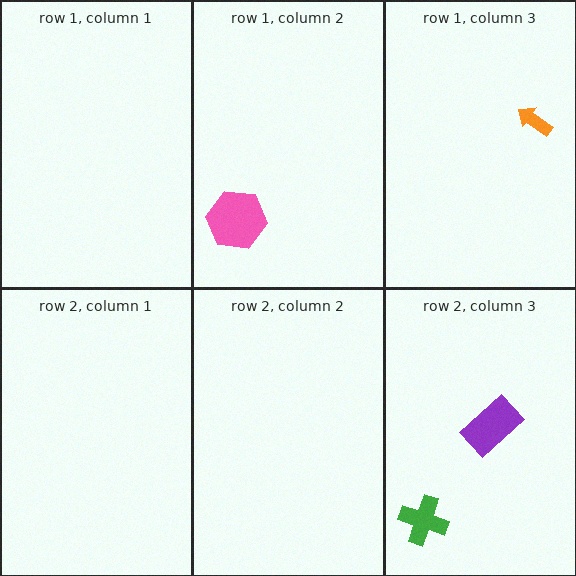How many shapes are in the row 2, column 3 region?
2.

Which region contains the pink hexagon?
The row 1, column 2 region.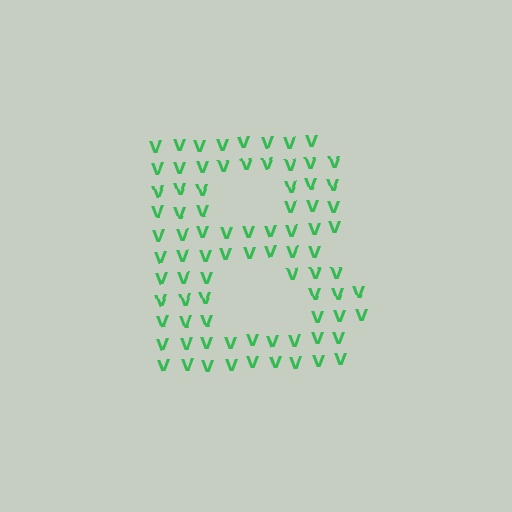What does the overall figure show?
The overall figure shows the letter B.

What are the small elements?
The small elements are letter V's.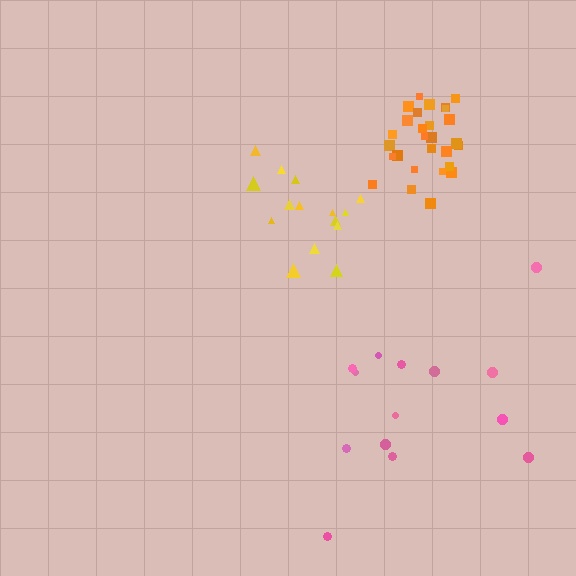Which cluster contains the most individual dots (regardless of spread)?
Orange (28).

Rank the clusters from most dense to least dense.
orange, yellow, pink.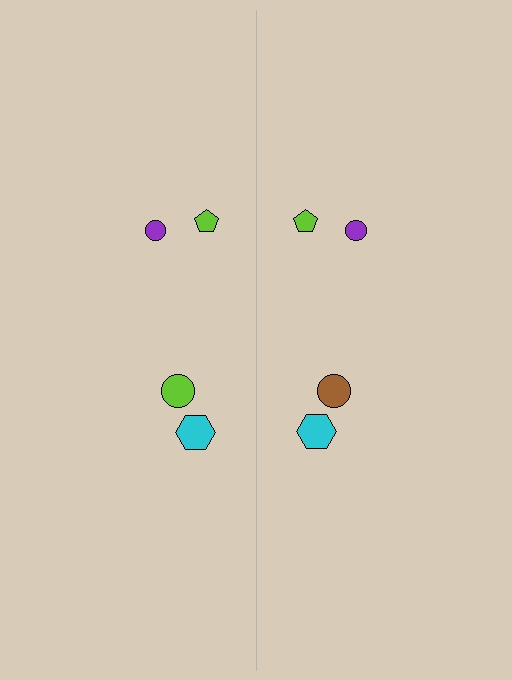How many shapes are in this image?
There are 8 shapes in this image.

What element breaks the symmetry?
The brown circle on the right side breaks the symmetry — its mirror counterpart is lime.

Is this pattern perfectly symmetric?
No, the pattern is not perfectly symmetric. The brown circle on the right side breaks the symmetry — its mirror counterpart is lime.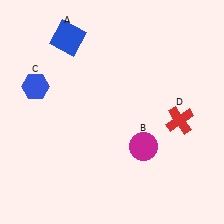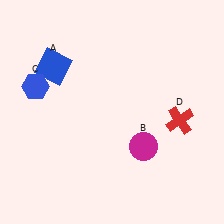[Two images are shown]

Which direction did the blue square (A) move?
The blue square (A) moved down.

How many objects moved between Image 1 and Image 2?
1 object moved between the two images.